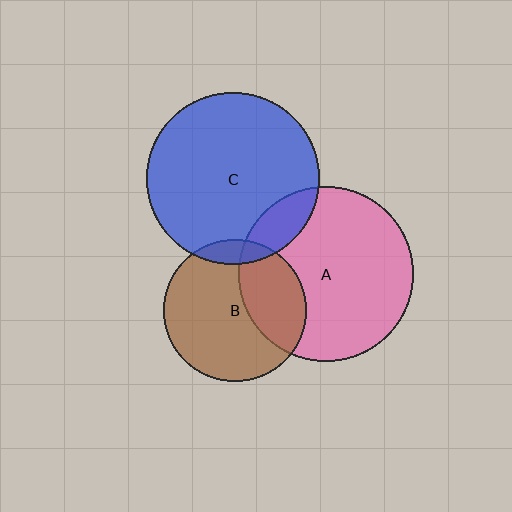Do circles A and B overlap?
Yes.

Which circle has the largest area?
Circle A (pink).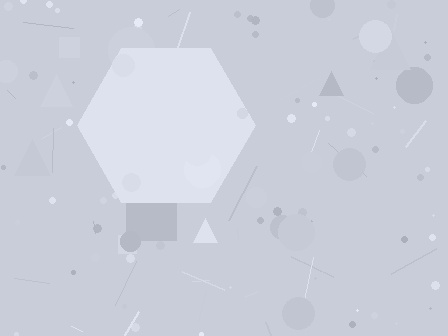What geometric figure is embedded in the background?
A hexagon is embedded in the background.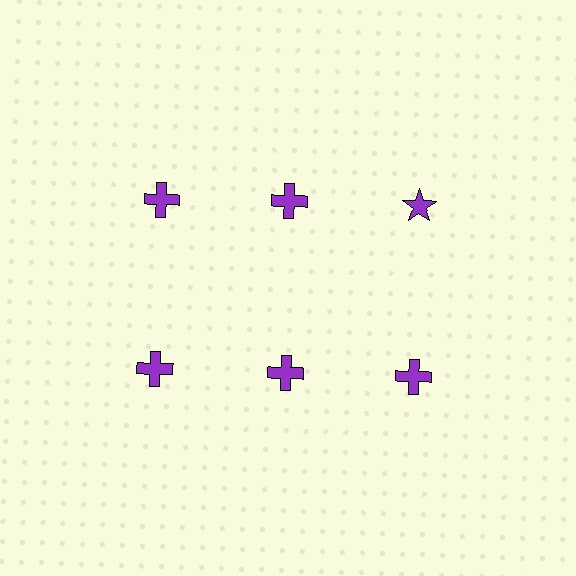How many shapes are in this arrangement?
There are 6 shapes arranged in a grid pattern.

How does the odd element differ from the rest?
It has a different shape: star instead of cross.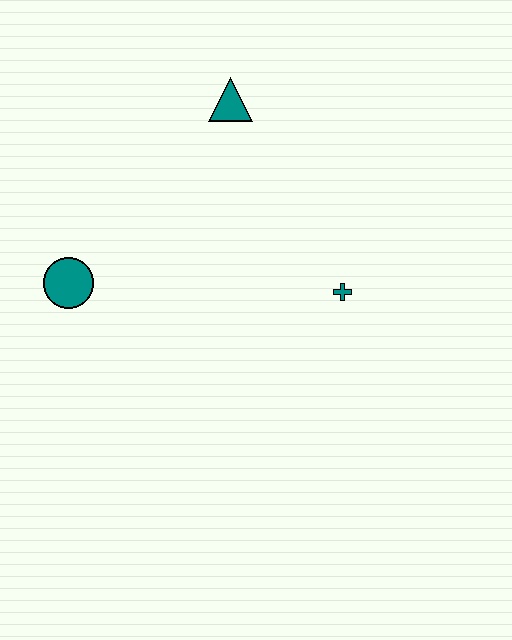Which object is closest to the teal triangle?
The teal cross is closest to the teal triangle.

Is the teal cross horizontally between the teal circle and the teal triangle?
No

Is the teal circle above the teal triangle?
No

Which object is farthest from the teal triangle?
The teal circle is farthest from the teal triangle.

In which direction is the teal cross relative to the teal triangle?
The teal cross is below the teal triangle.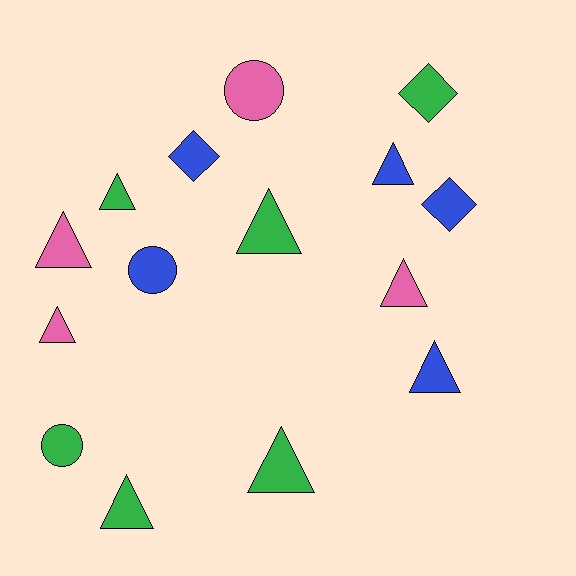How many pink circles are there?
There is 1 pink circle.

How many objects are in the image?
There are 15 objects.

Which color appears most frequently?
Green, with 6 objects.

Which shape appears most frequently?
Triangle, with 9 objects.